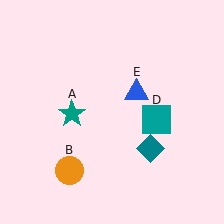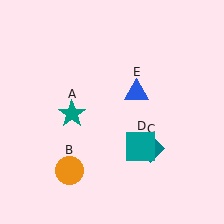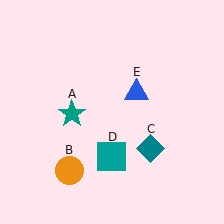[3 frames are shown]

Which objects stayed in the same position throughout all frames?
Teal star (object A) and orange circle (object B) and teal diamond (object C) and blue triangle (object E) remained stationary.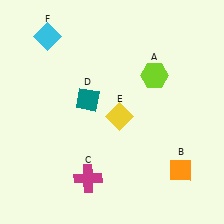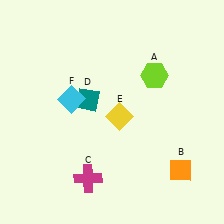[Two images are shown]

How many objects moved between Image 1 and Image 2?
1 object moved between the two images.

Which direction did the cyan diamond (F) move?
The cyan diamond (F) moved down.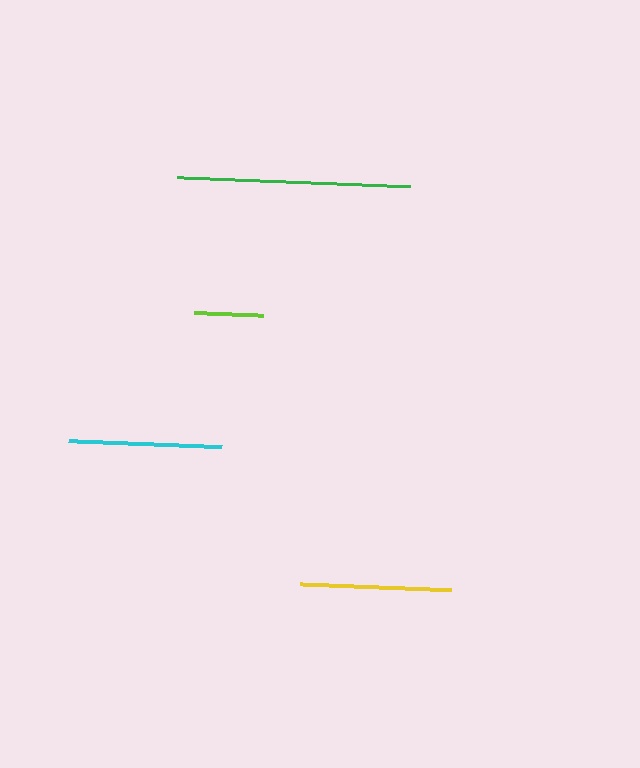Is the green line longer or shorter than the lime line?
The green line is longer than the lime line.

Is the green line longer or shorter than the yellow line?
The green line is longer than the yellow line.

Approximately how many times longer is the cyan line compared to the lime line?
The cyan line is approximately 2.2 times the length of the lime line.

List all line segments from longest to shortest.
From longest to shortest: green, cyan, yellow, lime.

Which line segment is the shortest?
The lime line is the shortest at approximately 69 pixels.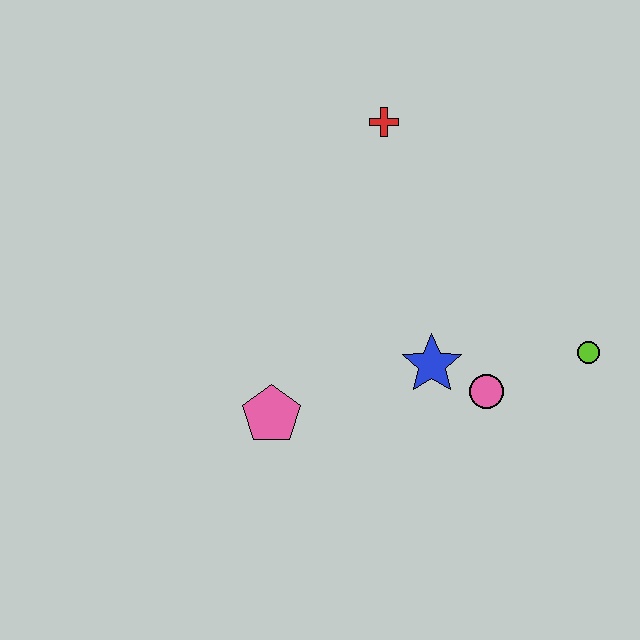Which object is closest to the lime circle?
The pink circle is closest to the lime circle.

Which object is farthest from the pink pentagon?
The lime circle is farthest from the pink pentagon.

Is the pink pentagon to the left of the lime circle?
Yes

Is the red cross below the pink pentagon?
No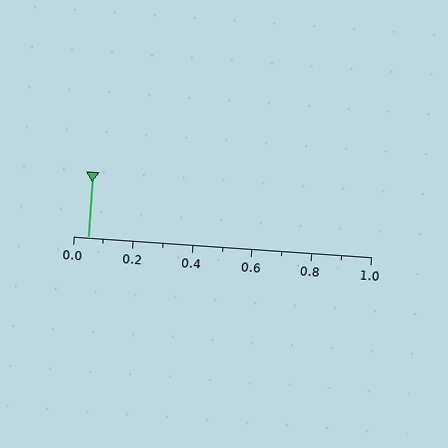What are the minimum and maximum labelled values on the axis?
The axis runs from 0.0 to 1.0.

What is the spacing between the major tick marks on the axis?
The major ticks are spaced 0.2 apart.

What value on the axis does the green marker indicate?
The marker indicates approximately 0.05.